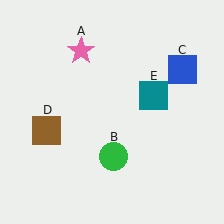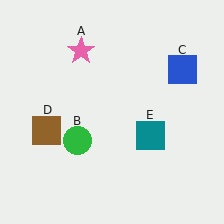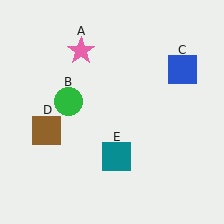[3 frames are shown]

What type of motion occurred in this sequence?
The green circle (object B), teal square (object E) rotated clockwise around the center of the scene.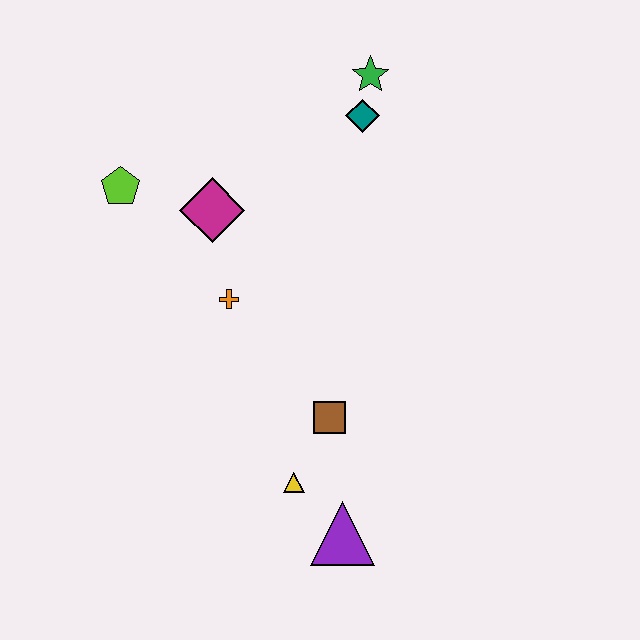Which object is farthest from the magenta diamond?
The purple triangle is farthest from the magenta diamond.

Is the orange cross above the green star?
No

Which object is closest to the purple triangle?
The yellow triangle is closest to the purple triangle.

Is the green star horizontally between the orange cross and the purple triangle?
No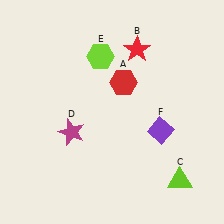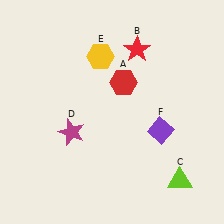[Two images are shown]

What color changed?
The hexagon (E) changed from lime in Image 1 to yellow in Image 2.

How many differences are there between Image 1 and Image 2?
There is 1 difference between the two images.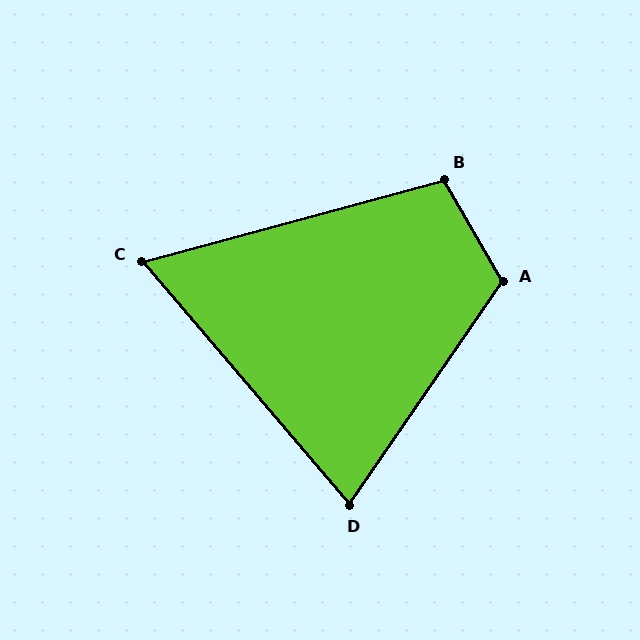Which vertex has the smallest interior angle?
C, at approximately 65 degrees.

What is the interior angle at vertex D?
Approximately 75 degrees (acute).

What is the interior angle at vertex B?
Approximately 105 degrees (obtuse).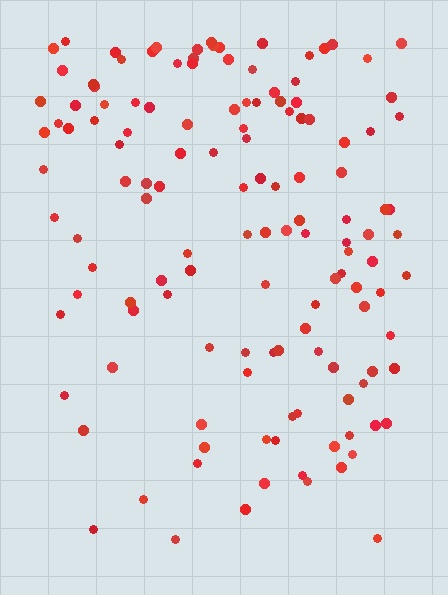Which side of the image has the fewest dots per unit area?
The bottom.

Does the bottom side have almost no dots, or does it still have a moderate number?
Still a moderate number, just noticeably fewer than the top.